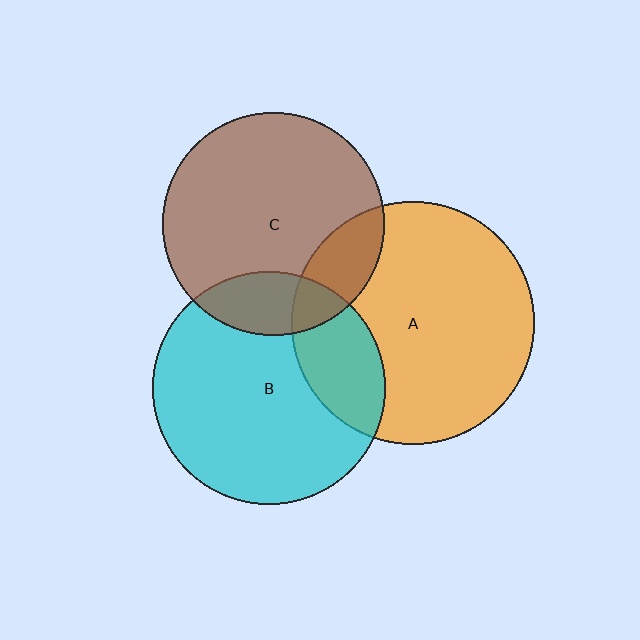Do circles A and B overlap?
Yes.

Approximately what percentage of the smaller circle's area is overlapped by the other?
Approximately 25%.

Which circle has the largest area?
Circle A (orange).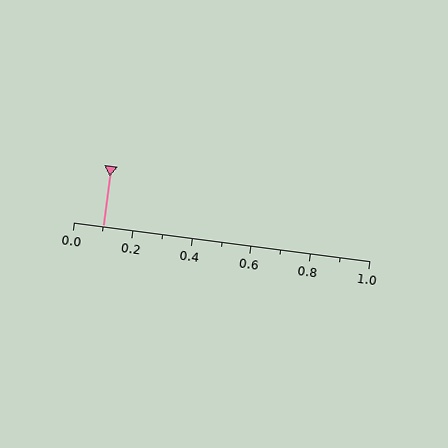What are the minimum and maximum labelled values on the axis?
The axis runs from 0.0 to 1.0.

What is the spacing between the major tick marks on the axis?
The major ticks are spaced 0.2 apart.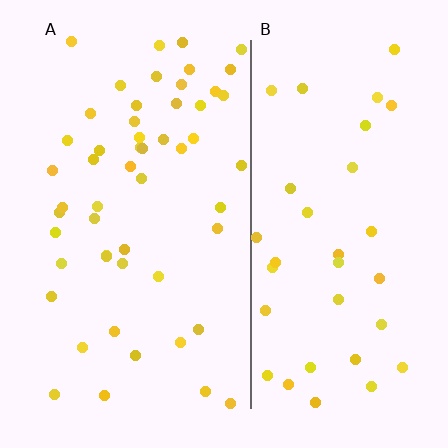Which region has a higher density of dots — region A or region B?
A (the left).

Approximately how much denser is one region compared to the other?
Approximately 1.5× — region A over region B.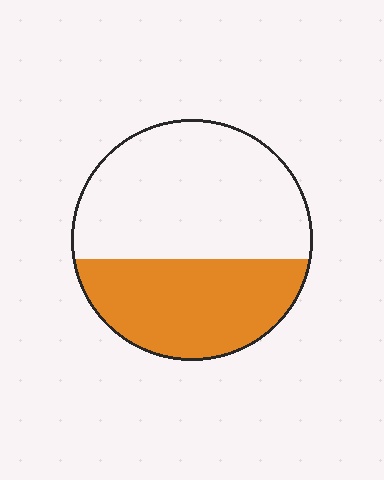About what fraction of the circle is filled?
About two fifths (2/5).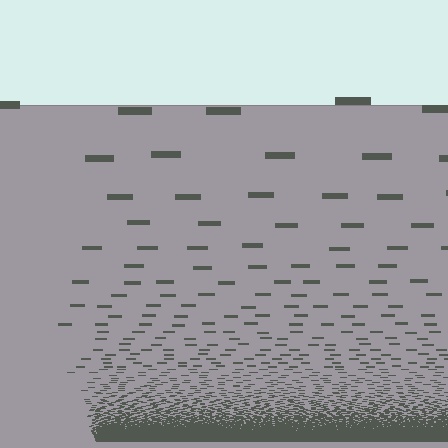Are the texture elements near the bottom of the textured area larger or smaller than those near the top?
Smaller. The gradient is inverted — elements near the bottom are smaller and denser.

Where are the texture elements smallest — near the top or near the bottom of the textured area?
Near the bottom.